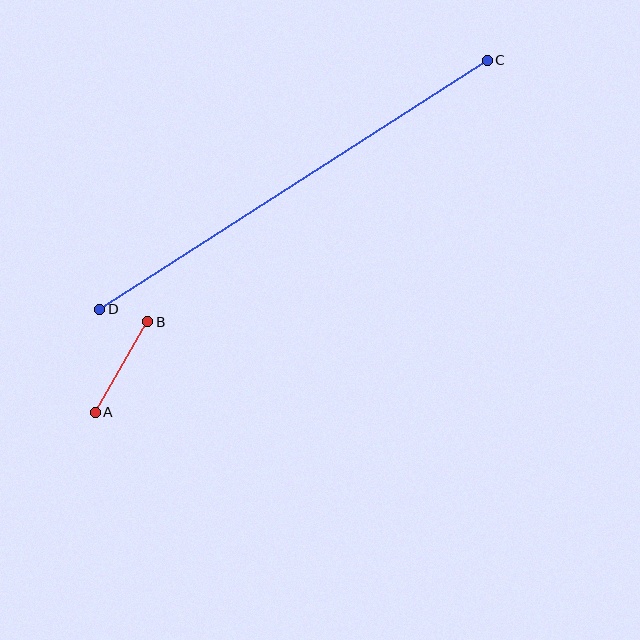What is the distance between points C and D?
The distance is approximately 460 pixels.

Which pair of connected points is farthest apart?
Points C and D are farthest apart.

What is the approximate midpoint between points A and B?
The midpoint is at approximately (122, 367) pixels.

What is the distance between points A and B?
The distance is approximately 105 pixels.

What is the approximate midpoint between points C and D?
The midpoint is at approximately (294, 185) pixels.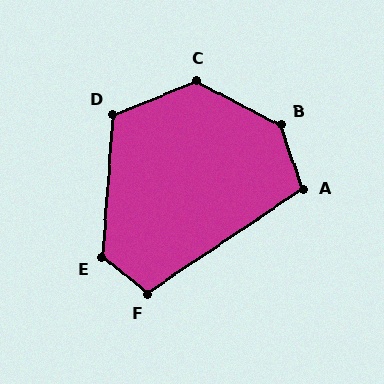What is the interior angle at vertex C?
Approximately 130 degrees (obtuse).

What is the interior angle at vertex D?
Approximately 116 degrees (obtuse).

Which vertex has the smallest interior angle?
A, at approximately 105 degrees.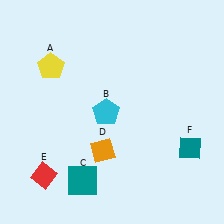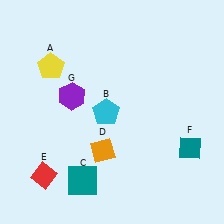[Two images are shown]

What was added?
A purple hexagon (G) was added in Image 2.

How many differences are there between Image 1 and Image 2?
There is 1 difference between the two images.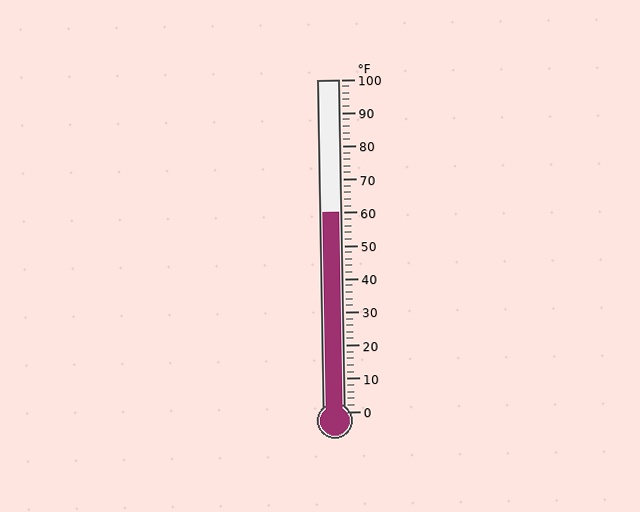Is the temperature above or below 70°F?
The temperature is below 70°F.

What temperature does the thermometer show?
The thermometer shows approximately 60°F.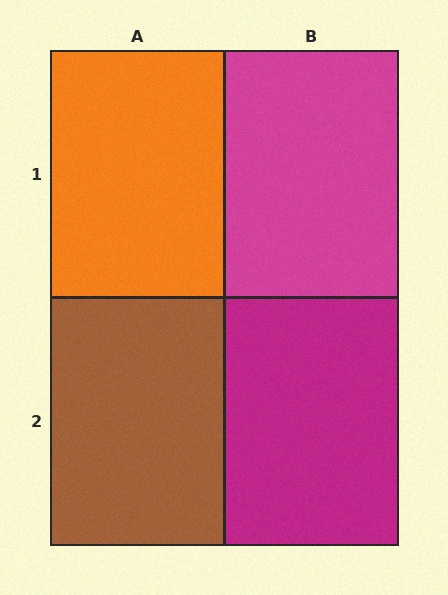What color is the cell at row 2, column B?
Magenta.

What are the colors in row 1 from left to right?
Orange, magenta.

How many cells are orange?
1 cell is orange.